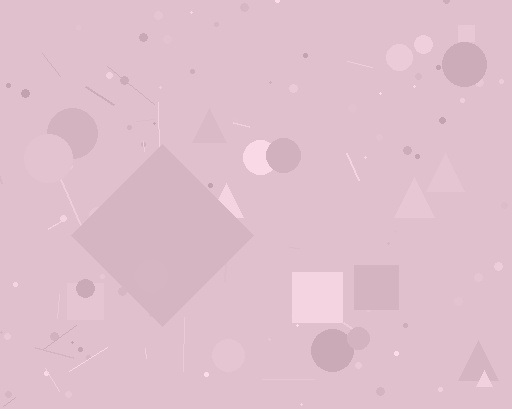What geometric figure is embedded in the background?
A diamond is embedded in the background.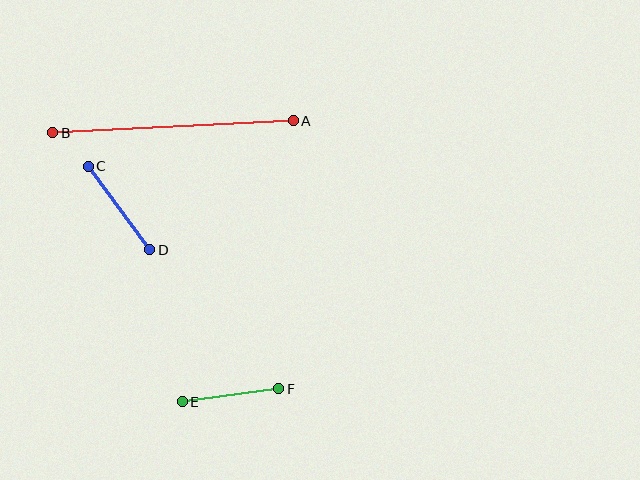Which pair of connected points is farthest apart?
Points A and B are farthest apart.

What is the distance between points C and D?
The distance is approximately 104 pixels.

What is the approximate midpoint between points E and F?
The midpoint is at approximately (231, 395) pixels.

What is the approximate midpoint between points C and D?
The midpoint is at approximately (119, 208) pixels.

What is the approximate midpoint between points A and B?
The midpoint is at approximately (173, 127) pixels.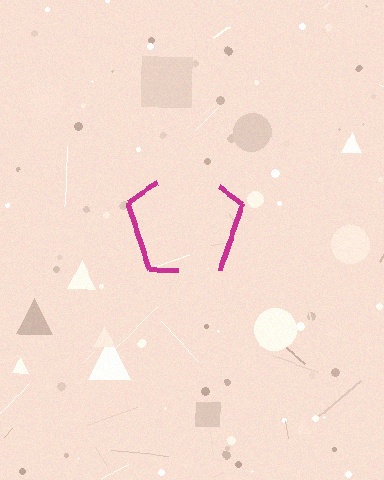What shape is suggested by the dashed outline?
The dashed outline suggests a pentagon.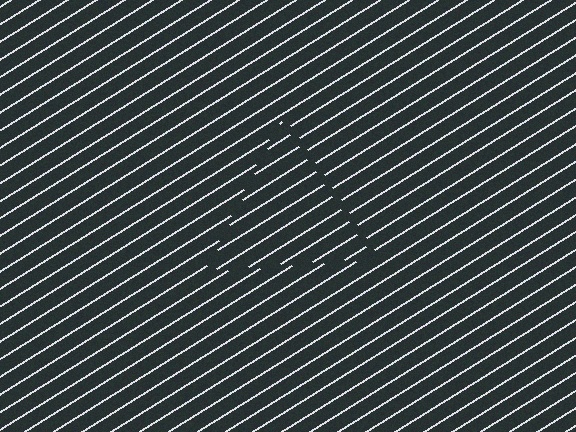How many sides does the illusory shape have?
3 sides — the line-ends trace a triangle.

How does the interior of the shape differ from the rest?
The interior of the shape contains the same grating, shifted by half a period — the contour is defined by the phase discontinuity where line-ends from the inner and outer gratings abut.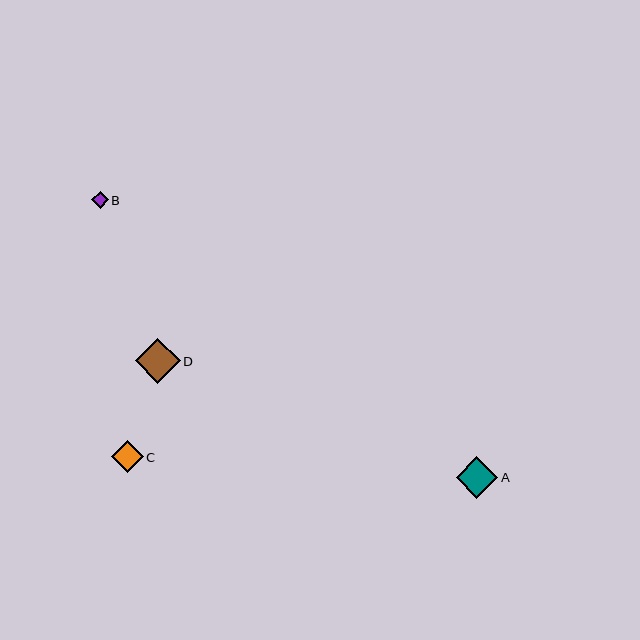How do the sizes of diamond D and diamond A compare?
Diamond D and diamond A are approximately the same size.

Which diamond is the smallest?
Diamond B is the smallest with a size of approximately 16 pixels.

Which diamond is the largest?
Diamond D is the largest with a size of approximately 45 pixels.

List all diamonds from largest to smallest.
From largest to smallest: D, A, C, B.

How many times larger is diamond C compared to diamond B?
Diamond C is approximately 1.9 times the size of diamond B.